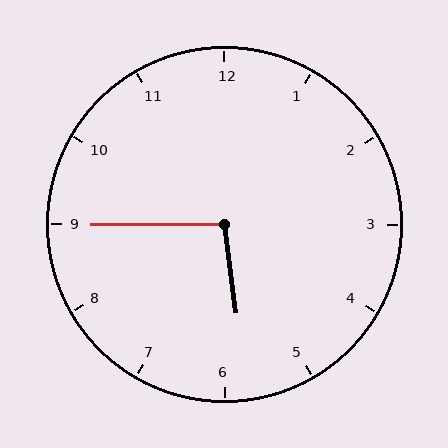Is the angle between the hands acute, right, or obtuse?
It is obtuse.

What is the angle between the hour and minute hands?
Approximately 98 degrees.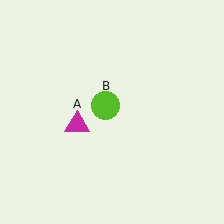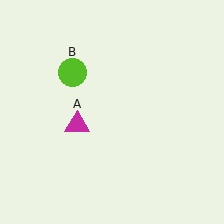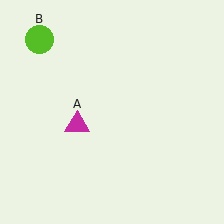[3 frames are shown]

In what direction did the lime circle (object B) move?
The lime circle (object B) moved up and to the left.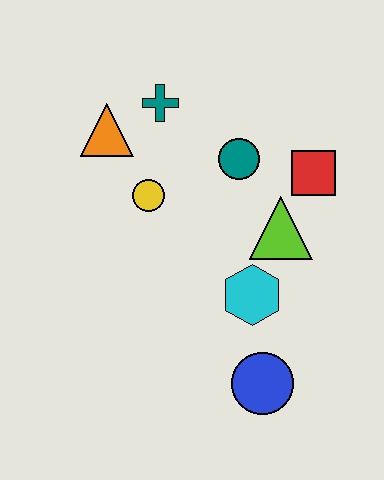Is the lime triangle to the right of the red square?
No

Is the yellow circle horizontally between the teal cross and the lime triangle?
No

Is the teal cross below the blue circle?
No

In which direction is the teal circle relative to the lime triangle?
The teal circle is above the lime triangle.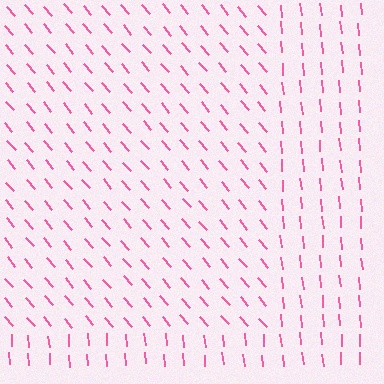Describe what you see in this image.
The image is filled with small pink line segments. A rectangle region in the image has lines oriented differently from the surrounding lines, creating a visible texture boundary.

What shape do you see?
I see a rectangle.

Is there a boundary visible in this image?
Yes, there is a texture boundary formed by a change in line orientation.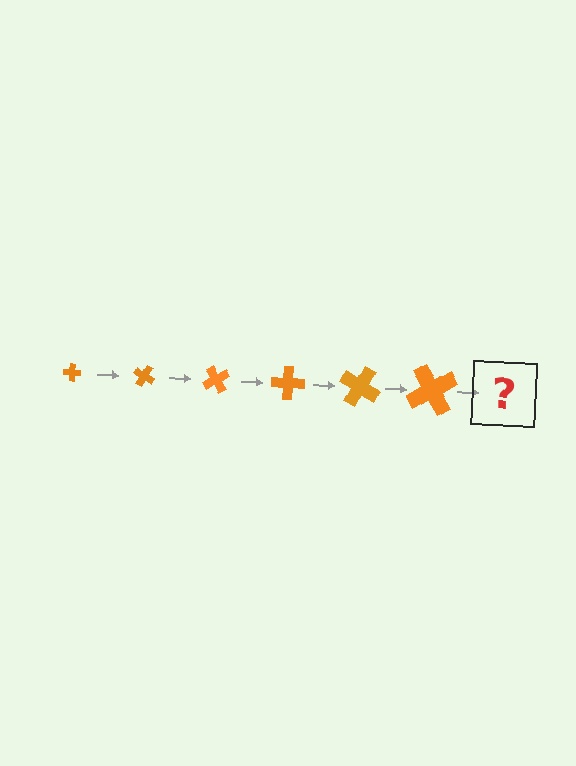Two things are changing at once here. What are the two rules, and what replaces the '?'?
The two rules are that the cross grows larger each step and it rotates 30 degrees each step. The '?' should be a cross, larger than the previous one and rotated 180 degrees from the start.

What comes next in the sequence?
The next element should be a cross, larger than the previous one and rotated 180 degrees from the start.